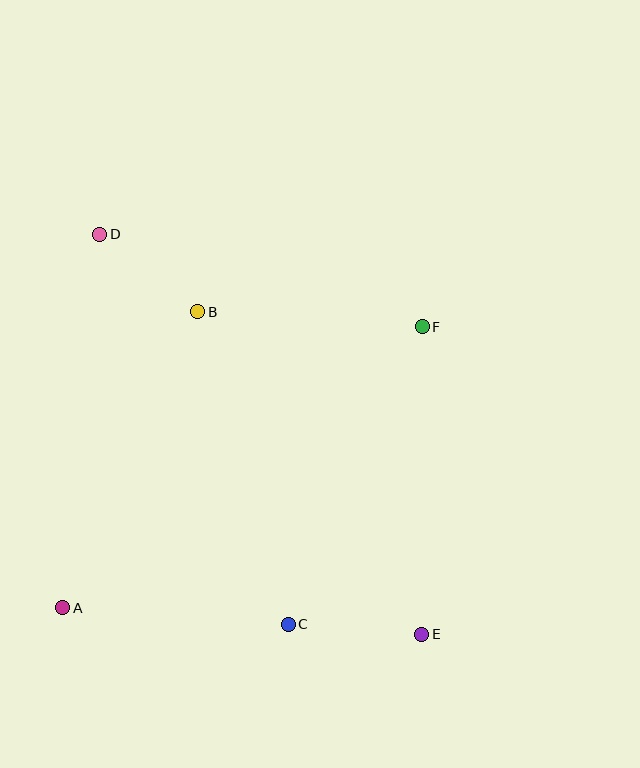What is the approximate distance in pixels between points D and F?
The distance between D and F is approximately 336 pixels.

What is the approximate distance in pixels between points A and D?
The distance between A and D is approximately 375 pixels.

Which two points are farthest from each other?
Points D and E are farthest from each other.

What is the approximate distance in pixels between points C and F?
The distance between C and F is approximately 326 pixels.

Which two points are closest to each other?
Points B and D are closest to each other.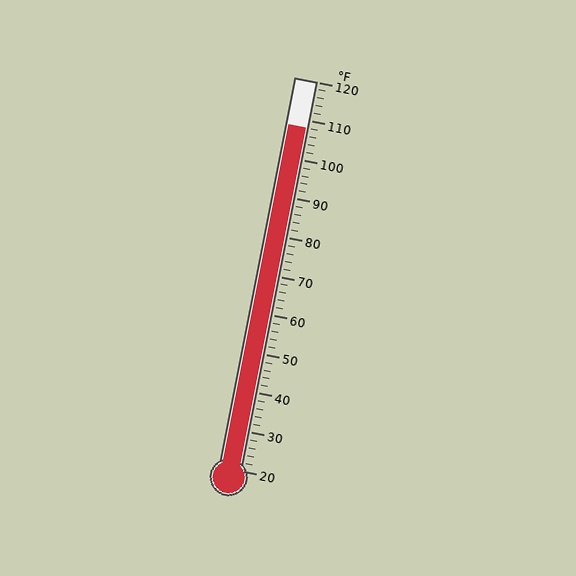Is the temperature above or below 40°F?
The temperature is above 40°F.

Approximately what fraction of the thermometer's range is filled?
The thermometer is filled to approximately 90% of its range.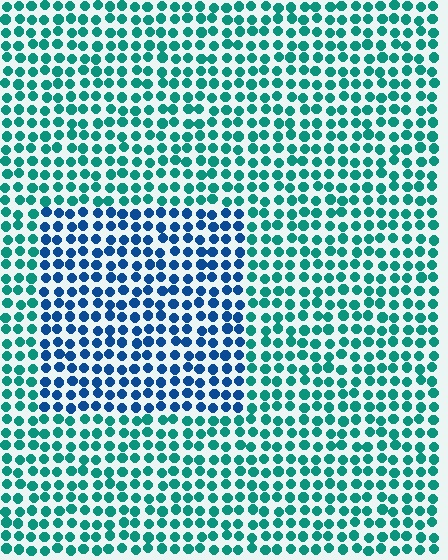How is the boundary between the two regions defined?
The boundary is defined purely by a slight shift in hue (about 43 degrees). Spacing, size, and orientation are identical on both sides.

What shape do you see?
I see a rectangle.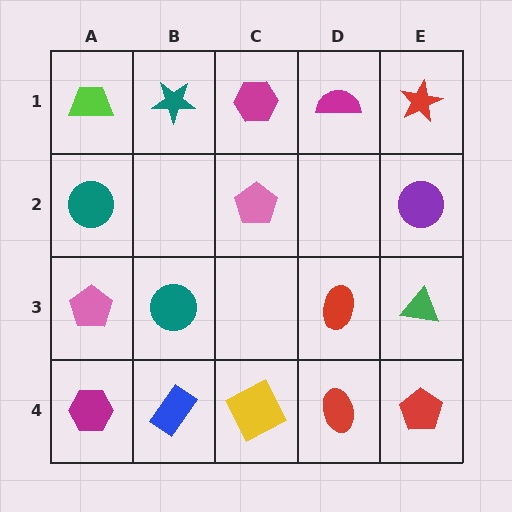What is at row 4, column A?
A magenta hexagon.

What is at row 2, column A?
A teal circle.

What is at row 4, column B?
A blue rectangle.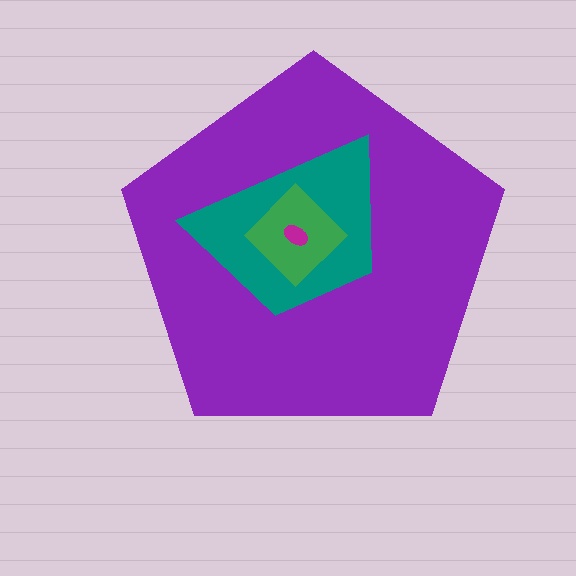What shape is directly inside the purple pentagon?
The teal trapezoid.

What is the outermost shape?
The purple pentagon.